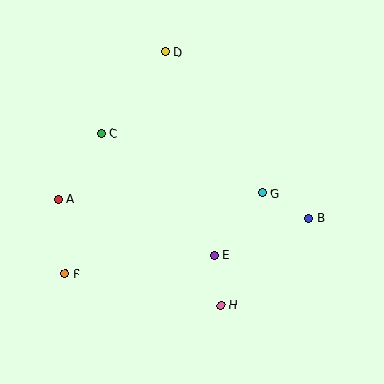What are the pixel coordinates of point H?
Point H is at (221, 305).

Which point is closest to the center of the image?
Point E at (214, 255) is closest to the center.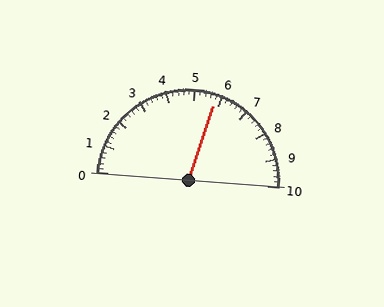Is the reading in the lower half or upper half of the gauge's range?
The reading is in the upper half of the range (0 to 10).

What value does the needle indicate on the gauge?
The needle indicates approximately 5.8.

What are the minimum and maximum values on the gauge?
The gauge ranges from 0 to 10.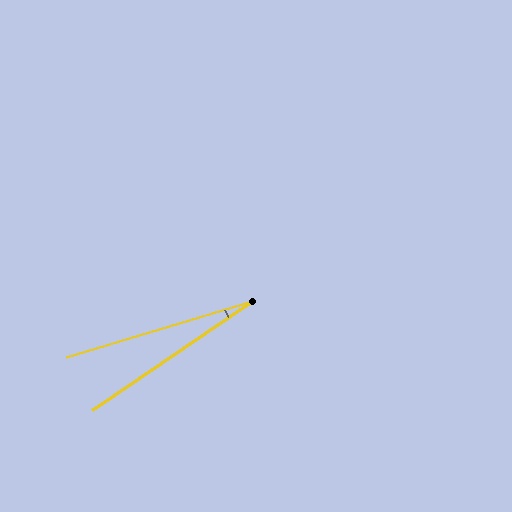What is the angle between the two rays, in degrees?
Approximately 18 degrees.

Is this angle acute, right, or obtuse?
It is acute.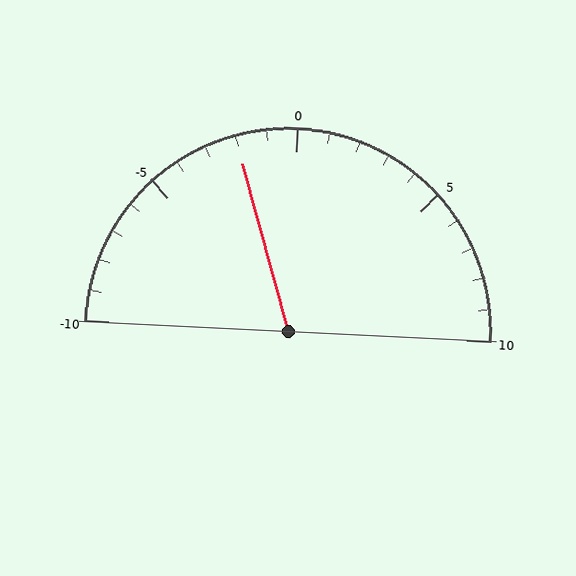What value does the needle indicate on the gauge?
The needle indicates approximately -2.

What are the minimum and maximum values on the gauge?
The gauge ranges from -10 to 10.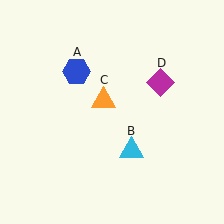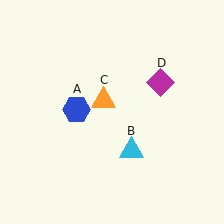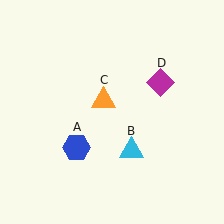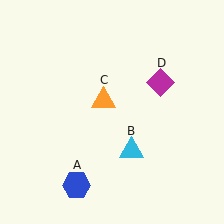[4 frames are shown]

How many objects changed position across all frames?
1 object changed position: blue hexagon (object A).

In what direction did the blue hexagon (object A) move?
The blue hexagon (object A) moved down.